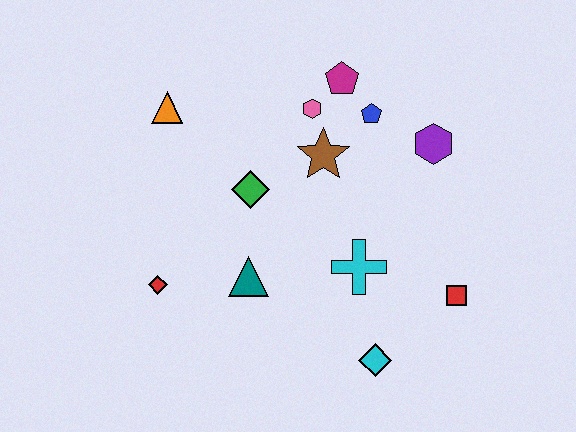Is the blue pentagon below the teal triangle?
No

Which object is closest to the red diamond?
The teal triangle is closest to the red diamond.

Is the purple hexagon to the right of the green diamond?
Yes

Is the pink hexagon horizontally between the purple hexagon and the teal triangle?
Yes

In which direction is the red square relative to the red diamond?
The red square is to the right of the red diamond.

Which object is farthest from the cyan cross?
The orange triangle is farthest from the cyan cross.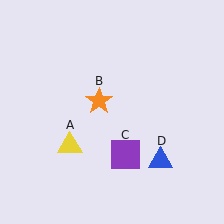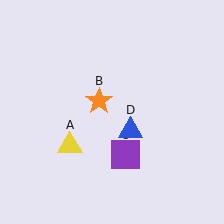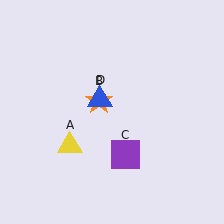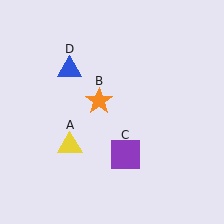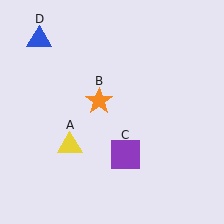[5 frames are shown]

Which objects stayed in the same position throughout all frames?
Yellow triangle (object A) and orange star (object B) and purple square (object C) remained stationary.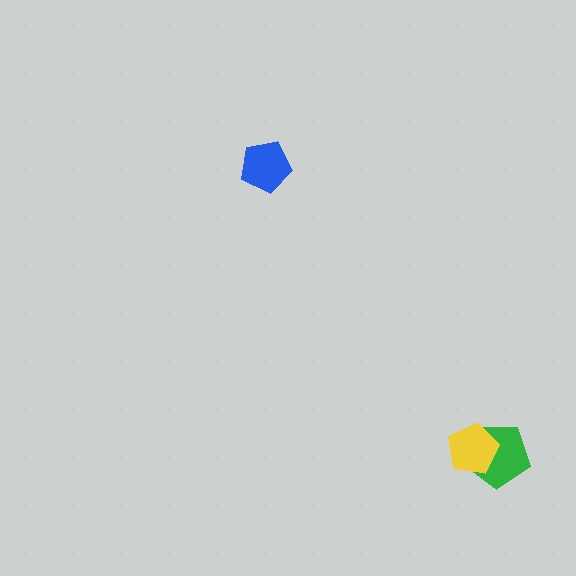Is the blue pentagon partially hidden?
No, no other shape covers it.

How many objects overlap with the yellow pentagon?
1 object overlaps with the yellow pentagon.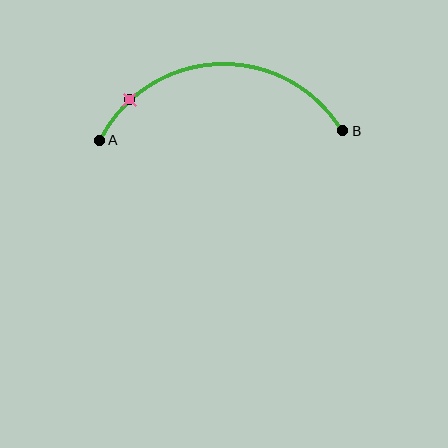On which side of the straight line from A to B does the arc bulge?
The arc bulges above the straight line connecting A and B.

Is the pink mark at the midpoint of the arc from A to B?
No. The pink mark lies on the arc but is closer to endpoint A. The arc midpoint would be at the point on the curve equidistant along the arc from both A and B.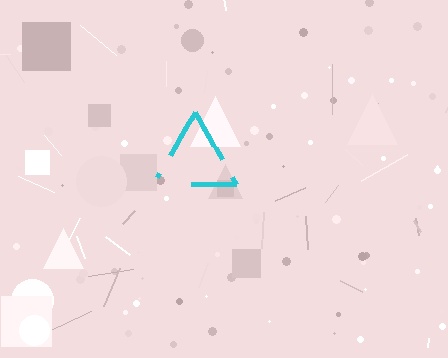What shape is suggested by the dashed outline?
The dashed outline suggests a triangle.